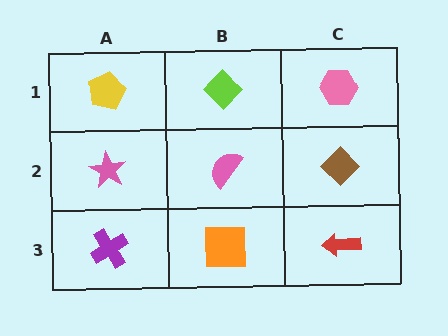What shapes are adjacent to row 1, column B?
A pink semicircle (row 2, column B), a yellow pentagon (row 1, column A), a pink hexagon (row 1, column C).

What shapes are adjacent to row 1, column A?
A pink star (row 2, column A), a lime diamond (row 1, column B).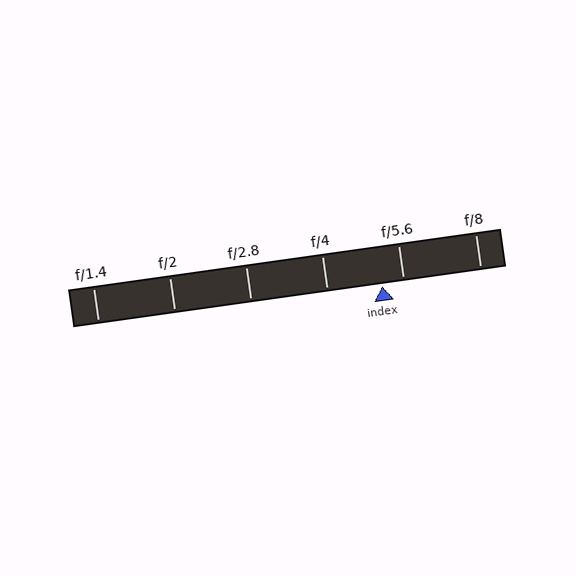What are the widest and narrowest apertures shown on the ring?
The widest aperture shown is f/1.4 and the narrowest is f/8.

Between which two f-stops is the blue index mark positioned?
The index mark is between f/4 and f/5.6.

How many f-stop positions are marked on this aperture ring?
There are 6 f-stop positions marked.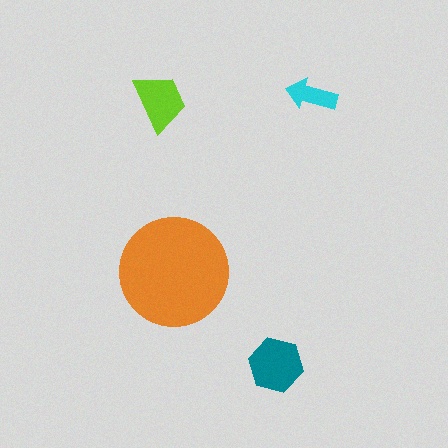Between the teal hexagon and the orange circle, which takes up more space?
The orange circle.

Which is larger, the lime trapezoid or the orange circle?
The orange circle.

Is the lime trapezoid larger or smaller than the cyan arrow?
Larger.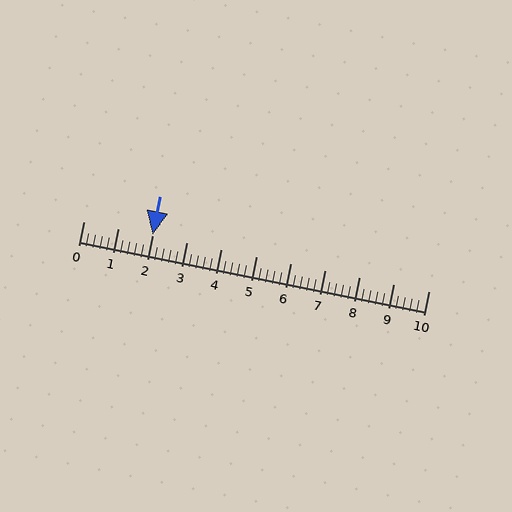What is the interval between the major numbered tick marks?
The major tick marks are spaced 1 units apart.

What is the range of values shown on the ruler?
The ruler shows values from 0 to 10.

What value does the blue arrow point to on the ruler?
The blue arrow points to approximately 2.0.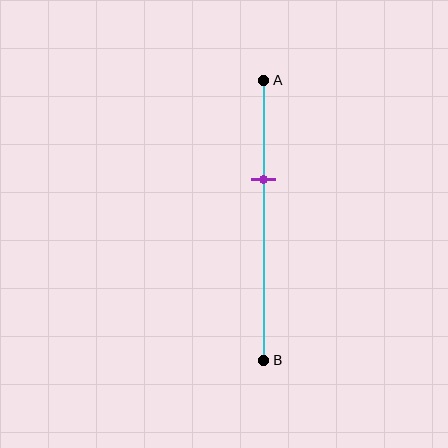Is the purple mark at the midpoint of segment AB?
No, the mark is at about 35% from A, not at the 50% midpoint.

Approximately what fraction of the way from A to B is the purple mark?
The purple mark is approximately 35% of the way from A to B.